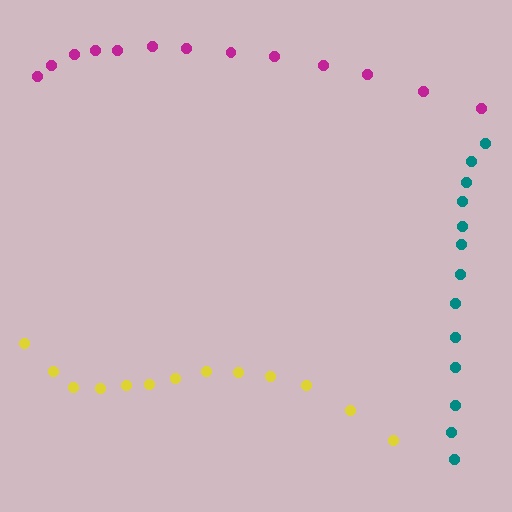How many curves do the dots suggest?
There are 3 distinct paths.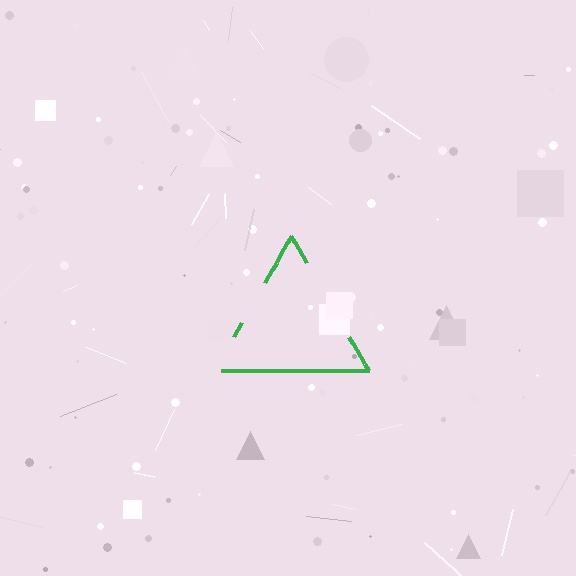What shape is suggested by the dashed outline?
The dashed outline suggests a triangle.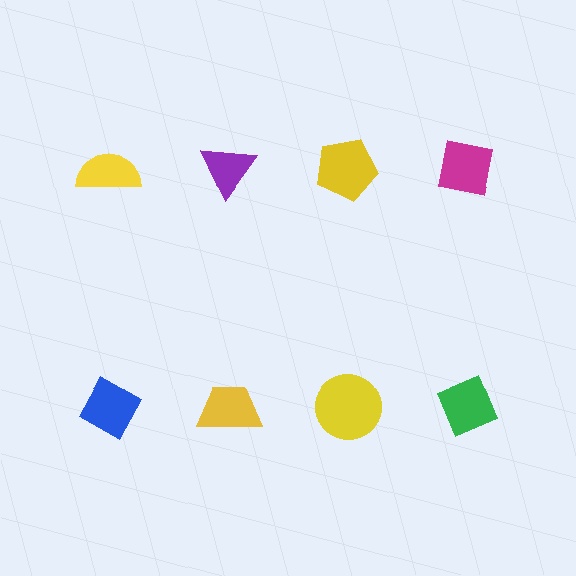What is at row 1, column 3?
A yellow pentagon.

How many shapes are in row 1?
4 shapes.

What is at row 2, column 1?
A blue diamond.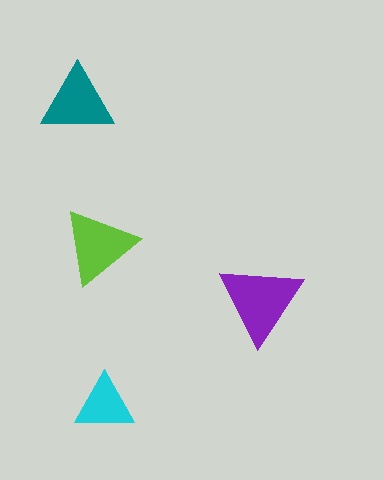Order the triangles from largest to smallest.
the purple one, the lime one, the teal one, the cyan one.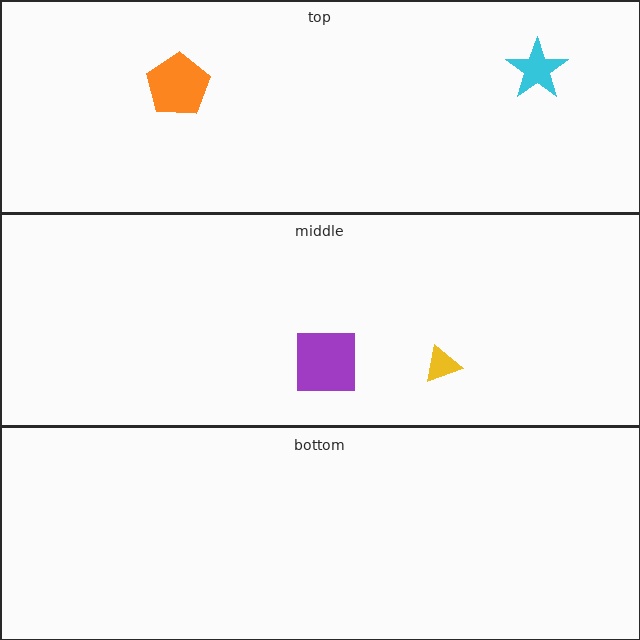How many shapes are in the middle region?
2.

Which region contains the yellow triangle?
The middle region.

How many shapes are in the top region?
2.